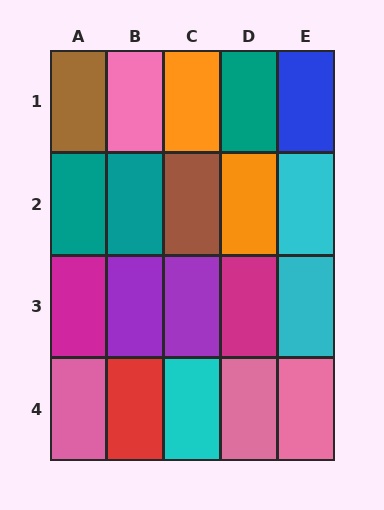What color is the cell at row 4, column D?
Pink.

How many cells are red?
1 cell is red.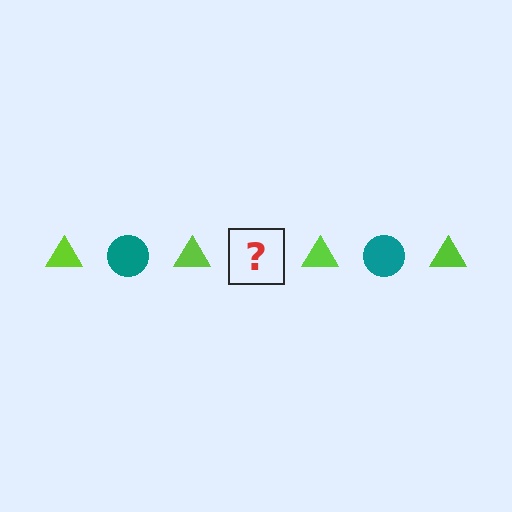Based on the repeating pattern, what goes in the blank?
The blank should be a teal circle.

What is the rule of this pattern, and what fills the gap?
The rule is that the pattern alternates between lime triangle and teal circle. The gap should be filled with a teal circle.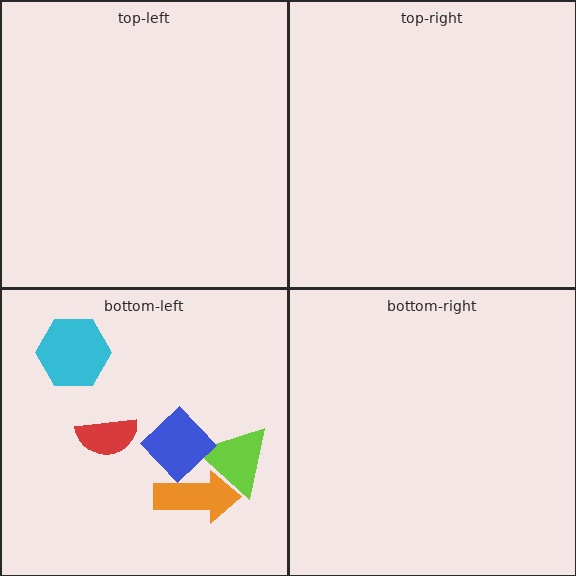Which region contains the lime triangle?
The bottom-left region.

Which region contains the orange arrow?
The bottom-left region.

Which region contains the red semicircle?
The bottom-left region.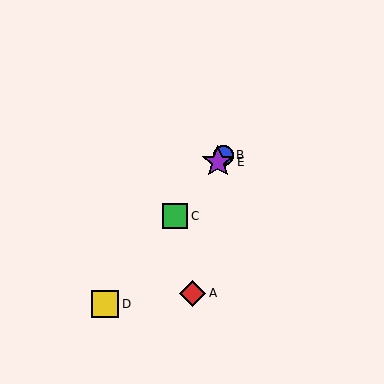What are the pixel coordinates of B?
Object B is at (223, 155).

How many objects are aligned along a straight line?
4 objects (B, C, D, E) are aligned along a straight line.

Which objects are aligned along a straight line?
Objects B, C, D, E are aligned along a straight line.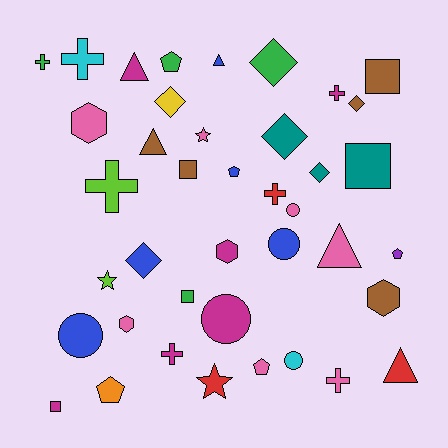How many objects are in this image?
There are 40 objects.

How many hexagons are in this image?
There are 4 hexagons.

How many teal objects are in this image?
There are 3 teal objects.